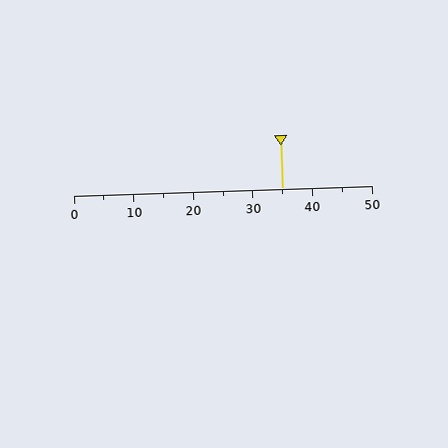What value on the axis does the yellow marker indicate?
The marker indicates approximately 35.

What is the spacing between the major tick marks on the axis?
The major ticks are spaced 10 apart.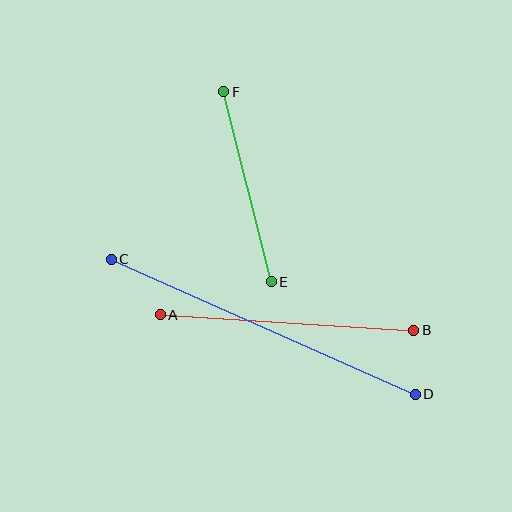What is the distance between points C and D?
The distance is approximately 333 pixels.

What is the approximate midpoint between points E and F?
The midpoint is at approximately (247, 187) pixels.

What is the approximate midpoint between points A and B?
The midpoint is at approximately (287, 322) pixels.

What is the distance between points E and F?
The distance is approximately 196 pixels.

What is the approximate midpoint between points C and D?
The midpoint is at approximately (263, 327) pixels.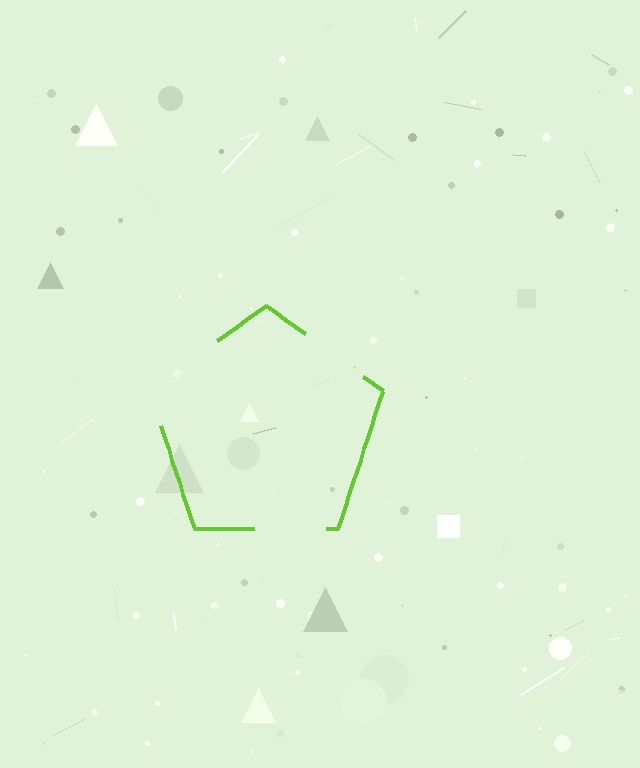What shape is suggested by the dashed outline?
The dashed outline suggests a pentagon.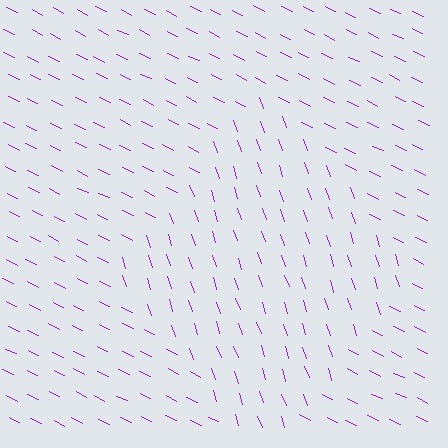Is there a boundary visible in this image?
Yes, there is a texture boundary formed by a change in line orientation.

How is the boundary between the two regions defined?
The boundary is defined purely by a change in line orientation (approximately 45 degrees difference). All lines are the same color and thickness.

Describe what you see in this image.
The image is filled with small purple line segments. A diamond region in the image has lines oriented differently from the surrounding lines, creating a visible texture boundary.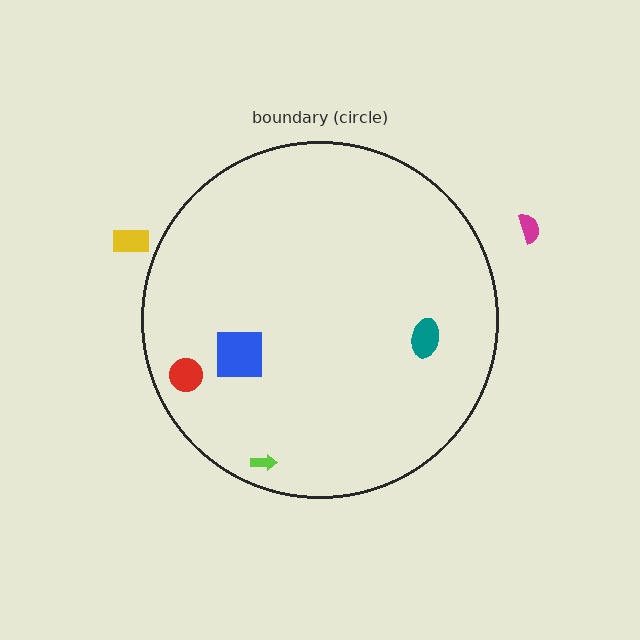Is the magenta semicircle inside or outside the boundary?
Outside.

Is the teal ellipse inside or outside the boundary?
Inside.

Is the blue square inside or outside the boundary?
Inside.